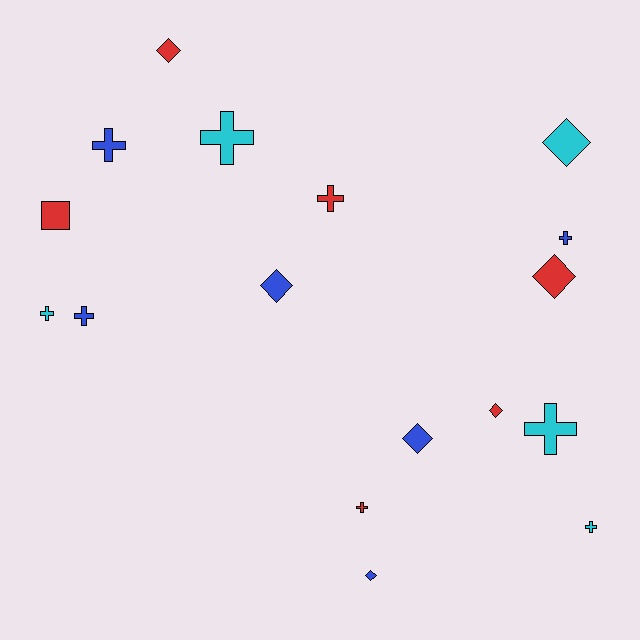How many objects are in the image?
There are 17 objects.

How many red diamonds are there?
There are 3 red diamonds.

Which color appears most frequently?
Blue, with 6 objects.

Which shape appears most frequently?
Cross, with 9 objects.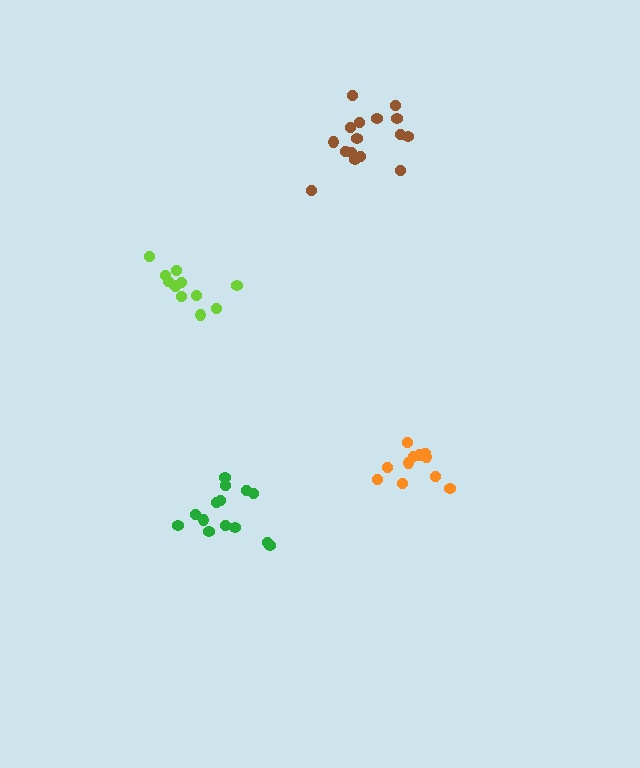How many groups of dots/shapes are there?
There are 4 groups.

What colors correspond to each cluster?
The clusters are colored: lime, brown, green, orange.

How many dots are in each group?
Group 1: 12 dots, Group 2: 16 dots, Group 3: 14 dots, Group 4: 11 dots (53 total).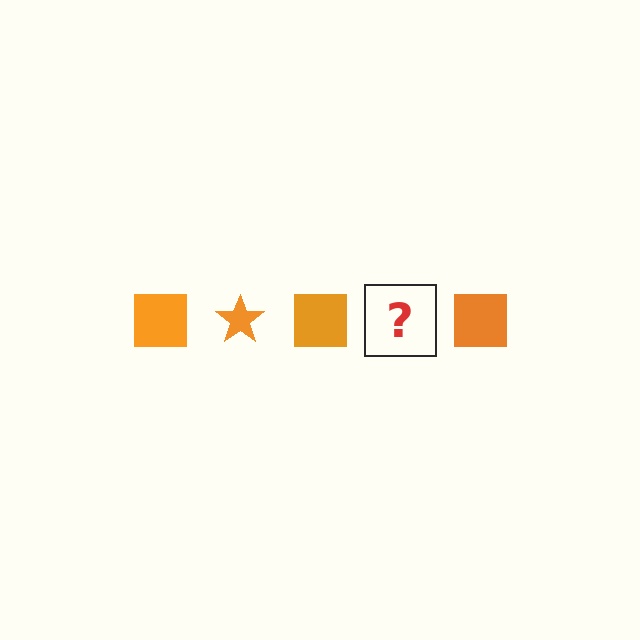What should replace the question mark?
The question mark should be replaced with an orange star.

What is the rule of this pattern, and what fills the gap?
The rule is that the pattern cycles through square, star shapes in orange. The gap should be filled with an orange star.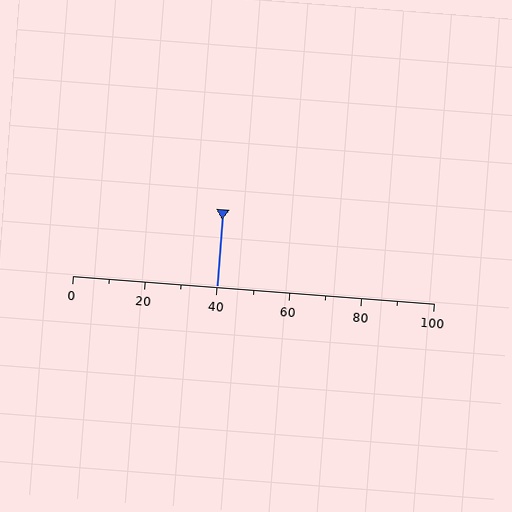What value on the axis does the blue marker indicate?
The marker indicates approximately 40.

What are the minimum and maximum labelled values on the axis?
The axis runs from 0 to 100.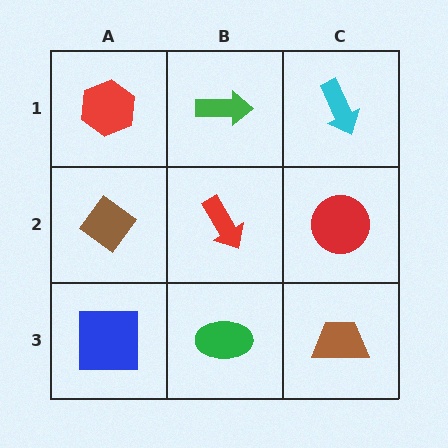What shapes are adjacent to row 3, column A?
A brown diamond (row 2, column A), a green ellipse (row 3, column B).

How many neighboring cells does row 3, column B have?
3.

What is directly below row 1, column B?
A red arrow.